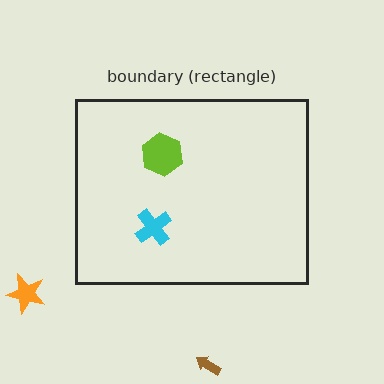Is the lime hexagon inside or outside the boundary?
Inside.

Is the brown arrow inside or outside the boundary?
Outside.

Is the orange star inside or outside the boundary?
Outside.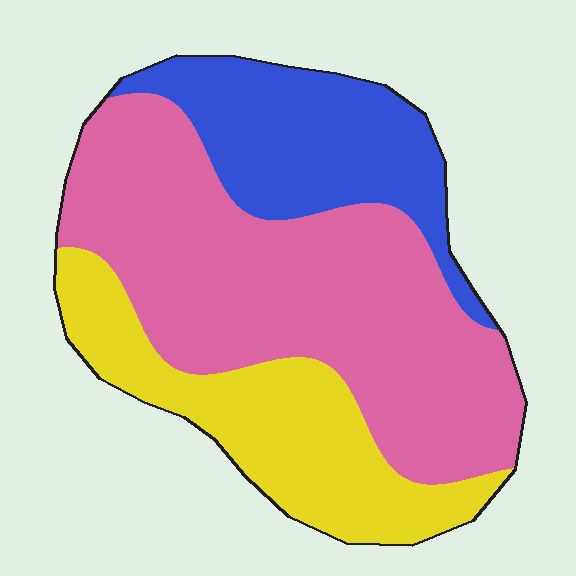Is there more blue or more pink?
Pink.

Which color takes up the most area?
Pink, at roughly 50%.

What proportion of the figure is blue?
Blue covers 23% of the figure.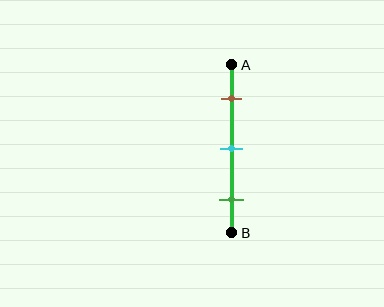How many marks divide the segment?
There are 3 marks dividing the segment.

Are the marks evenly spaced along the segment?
Yes, the marks are approximately evenly spaced.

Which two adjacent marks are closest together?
The brown and cyan marks are the closest adjacent pair.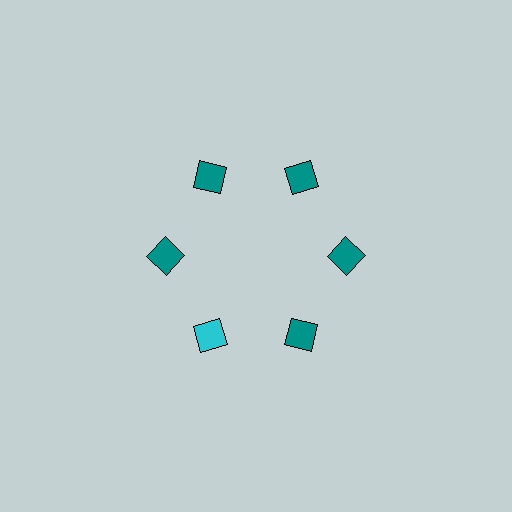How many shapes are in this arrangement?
There are 6 shapes arranged in a ring pattern.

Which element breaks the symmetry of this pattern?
The cyan diamond at roughly the 7 o'clock position breaks the symmetry. All other shapes are teal diamonds.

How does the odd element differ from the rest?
It has a different color: cyan instead of teal.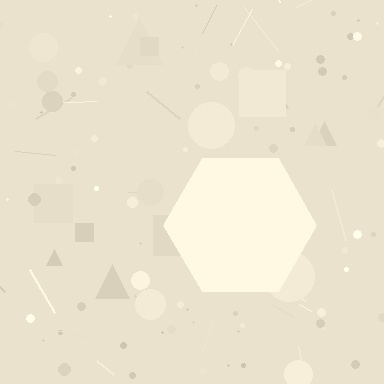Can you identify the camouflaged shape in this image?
The camouflaged shape is a hexagon.